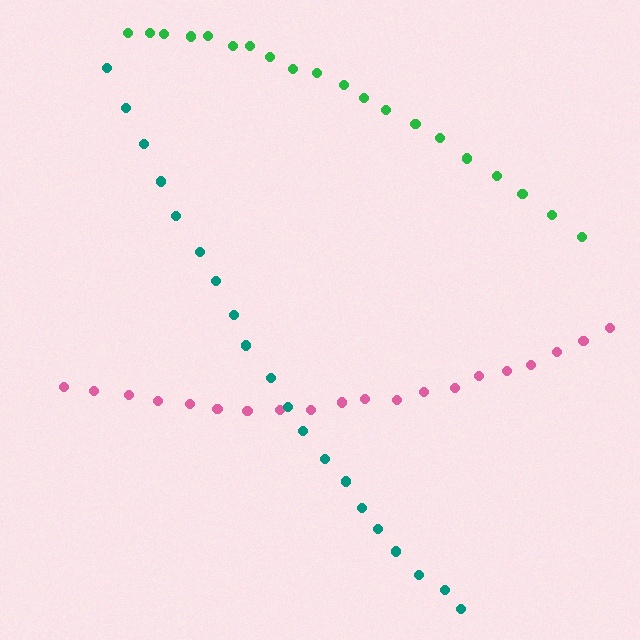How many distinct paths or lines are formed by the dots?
There are 3 distinct paths.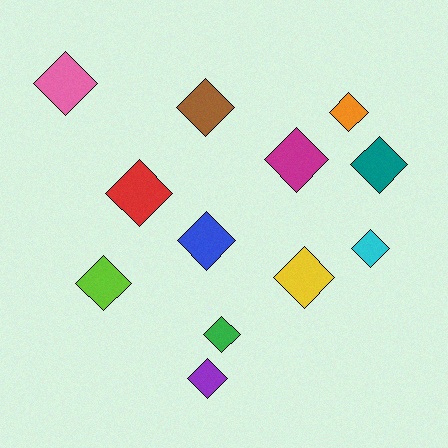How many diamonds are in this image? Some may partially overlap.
There are 12 diamonds.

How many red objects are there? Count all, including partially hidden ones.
There is 1 red object.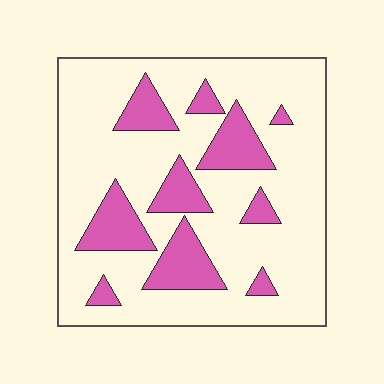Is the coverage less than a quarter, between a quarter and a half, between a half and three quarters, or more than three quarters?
Less than a quarter.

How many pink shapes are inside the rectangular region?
10.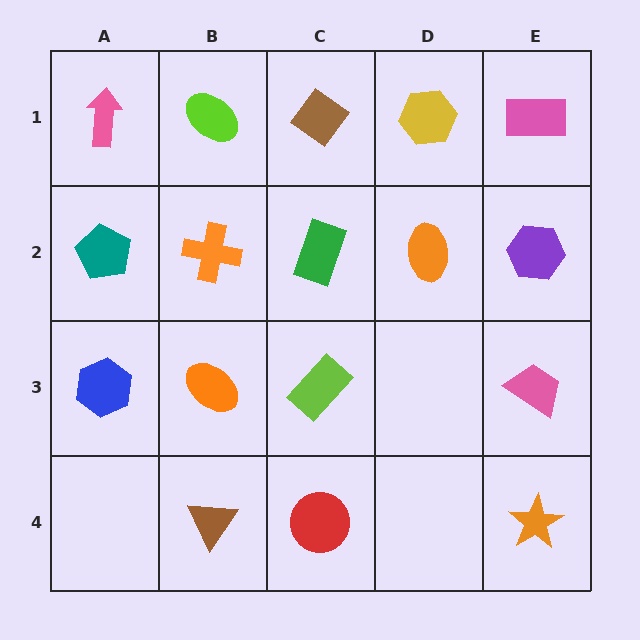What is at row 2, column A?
A teal pentagon.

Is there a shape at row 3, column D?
No, that cell is empty.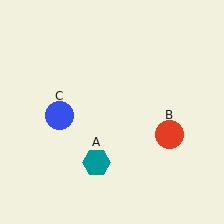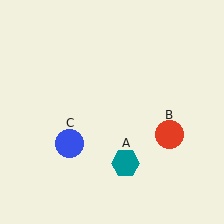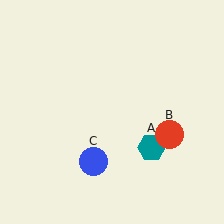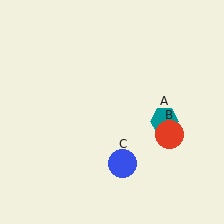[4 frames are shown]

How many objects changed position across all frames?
2 objects changed position: teal hexagon (object A), blue circle (object C).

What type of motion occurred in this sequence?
The teal hexagon (object A), blue circle (object C) rotated counterclockwise around the center of the scene.